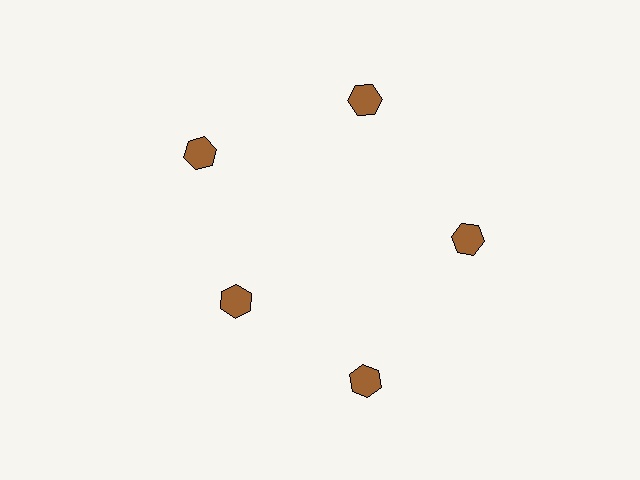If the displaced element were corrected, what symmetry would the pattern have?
It would have 5-fold rotational symmetry — the pattern would map onto itself every 72 degrees.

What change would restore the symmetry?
The symmetry would be restored by moving it outward, back onto the ring so that all 5 hexagons sit at equal angles and equal distance from the center.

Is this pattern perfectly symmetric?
No. The 5 brown hexagons are arranged in a ring, but one element near the 8 o'clock position is pulled inward toward the center, breaking the 5-fold rotational symmetry.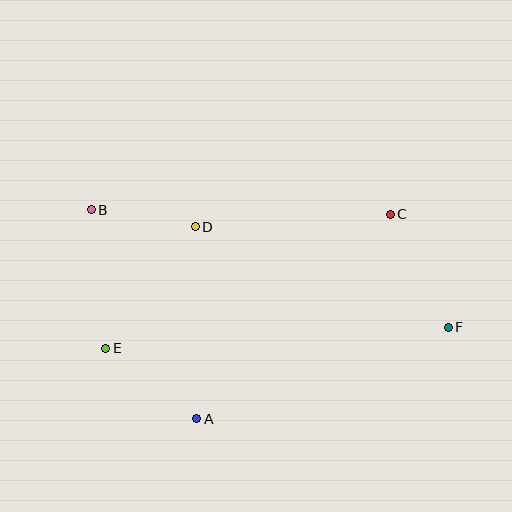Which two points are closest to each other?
Points B and D are closest to each other.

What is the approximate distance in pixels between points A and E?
The distance between A and E is approximately 115 pixels.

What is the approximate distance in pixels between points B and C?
The distance between B and C is approximately 299 pixels.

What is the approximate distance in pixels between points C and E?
The distance between C and E is approximately 314 pixels.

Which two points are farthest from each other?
Points B and F are farthest from each other.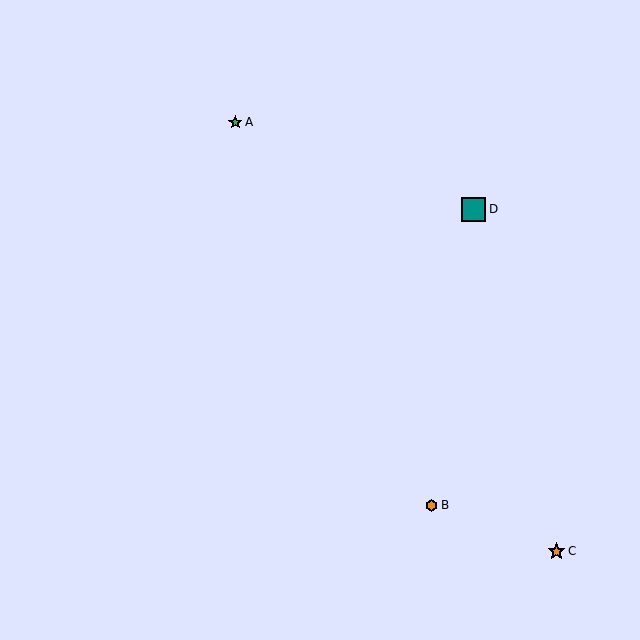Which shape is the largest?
The teal square (labeled D) is the largest.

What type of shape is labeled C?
Shape C is an orange star.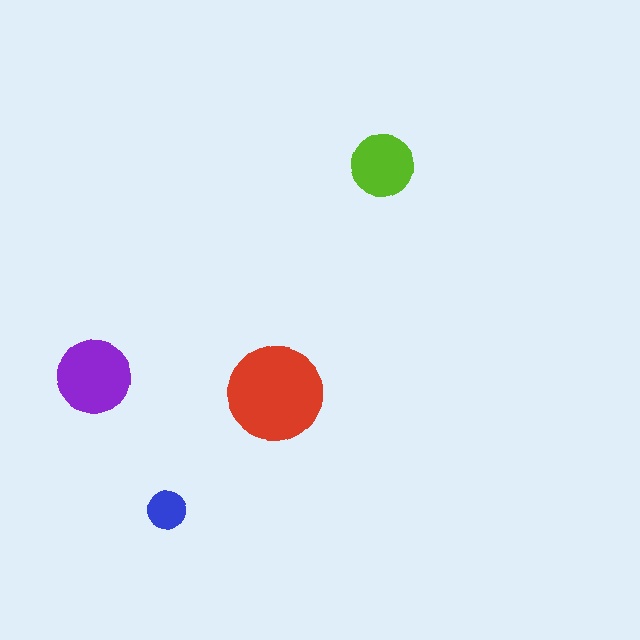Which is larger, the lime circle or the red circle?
The red one.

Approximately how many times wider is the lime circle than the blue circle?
About 1.5 times wider.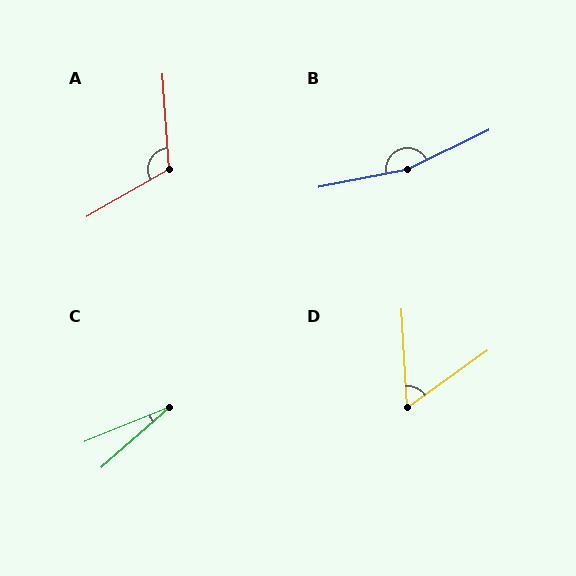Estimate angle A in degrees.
Approximately 116 degrees.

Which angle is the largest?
B, at approximately 166 degrees.